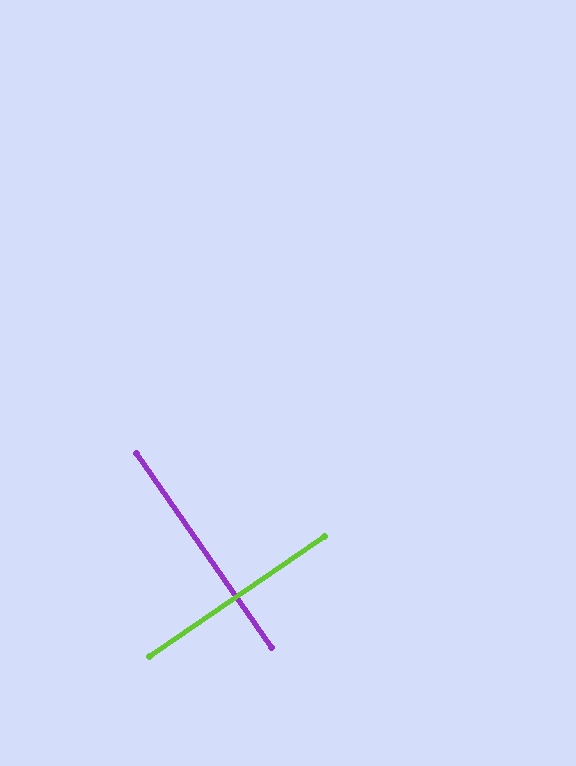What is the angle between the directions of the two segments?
Approximately 89 degrees.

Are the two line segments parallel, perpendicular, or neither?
Perpendicular — they meet at approximately 89°.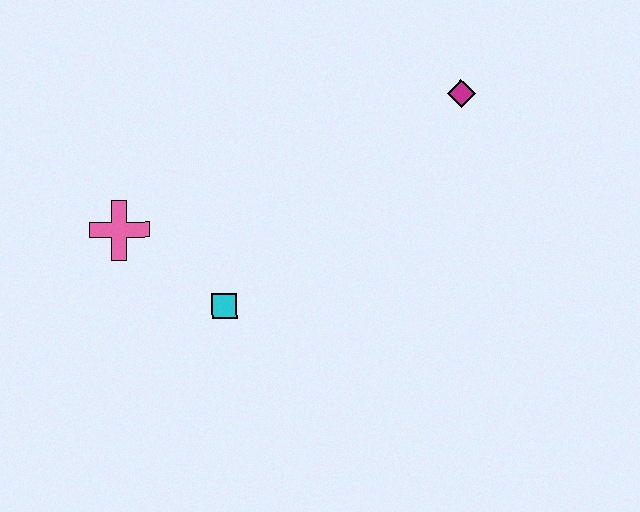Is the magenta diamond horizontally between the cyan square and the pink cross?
No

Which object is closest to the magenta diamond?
The cyan square is closest to the magenta diamond.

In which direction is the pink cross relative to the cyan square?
The pink cross is to the left of the cyan square.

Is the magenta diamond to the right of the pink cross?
Yes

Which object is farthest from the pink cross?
The magenta diamond is farthest from the pink cross.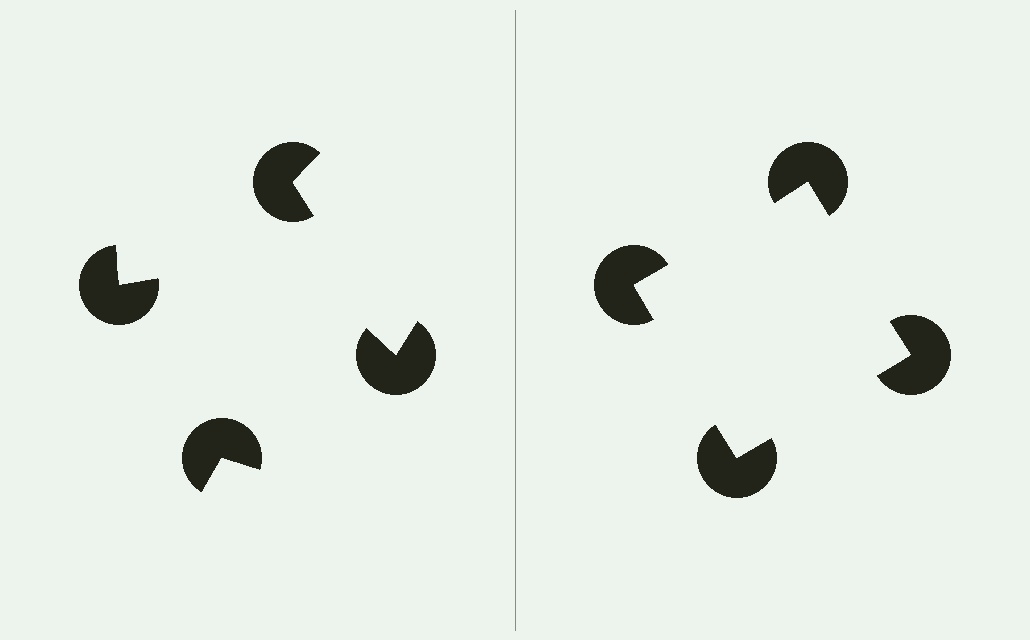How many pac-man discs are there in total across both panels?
8 — 4 on each side.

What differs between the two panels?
The pac-man discs are positioned identically on both sides; only the wedge orientations differ. On the right they align to a square; on the left they are misaligned.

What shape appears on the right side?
An illusory square.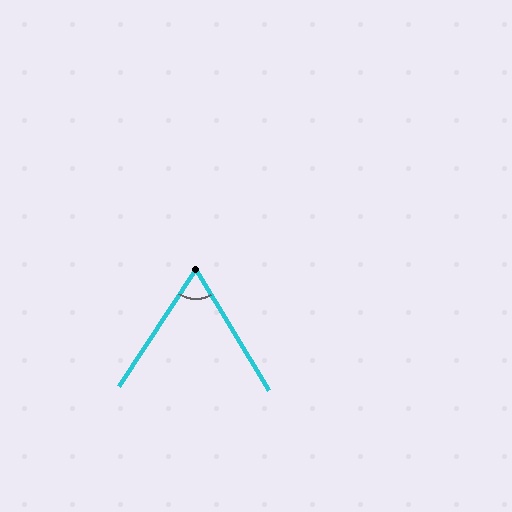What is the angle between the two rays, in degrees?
Approximately 64 degrees.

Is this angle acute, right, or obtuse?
It is acute.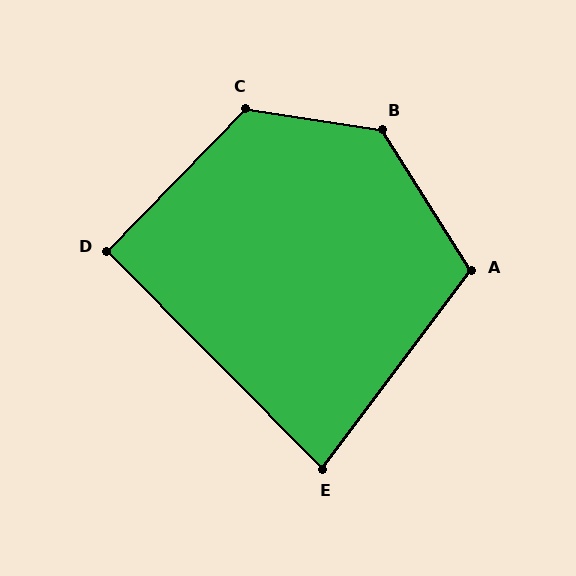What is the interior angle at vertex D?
Approximately 91 degrees (approximately right).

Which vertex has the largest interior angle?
B, at approximately 131 degrees.